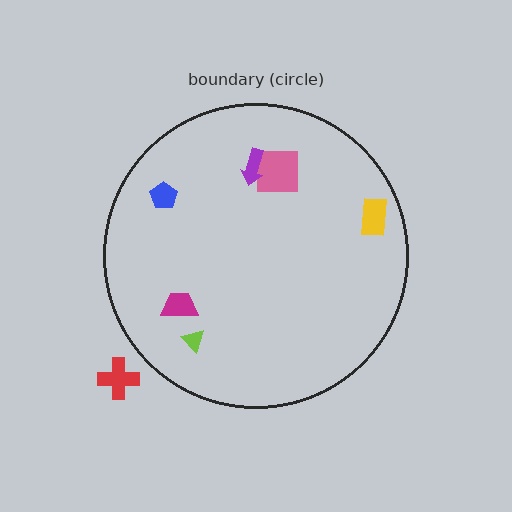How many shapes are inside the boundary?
6 inside, 1 outside.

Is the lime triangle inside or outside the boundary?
Inside.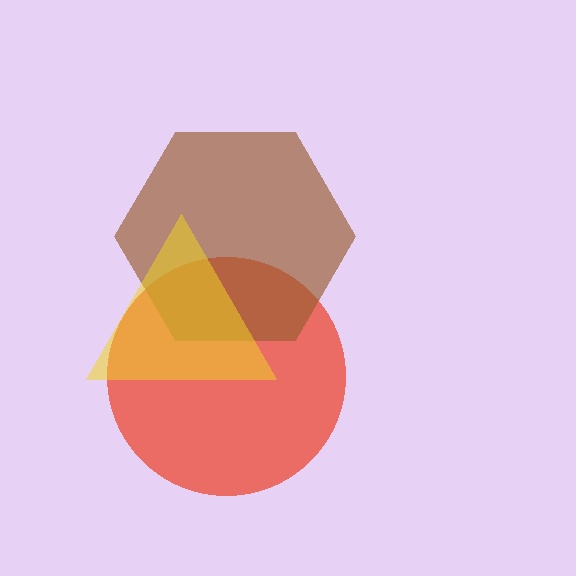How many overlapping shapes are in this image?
There are 3 overlapping shapes in the image.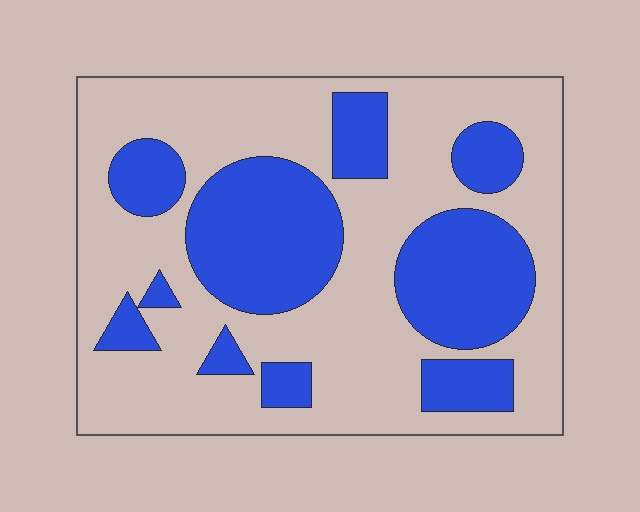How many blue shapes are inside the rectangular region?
10.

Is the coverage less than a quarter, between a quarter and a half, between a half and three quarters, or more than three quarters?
Between a quarter and a half.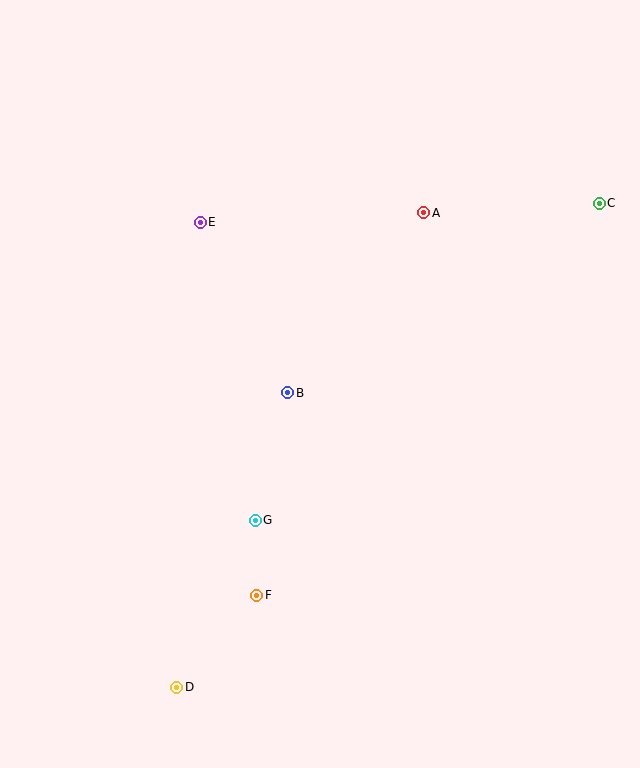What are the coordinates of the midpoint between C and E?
The midpoint between C and E is at (400, 213).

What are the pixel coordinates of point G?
Point G is at (255, 520).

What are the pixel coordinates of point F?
Point F is at (257, 595).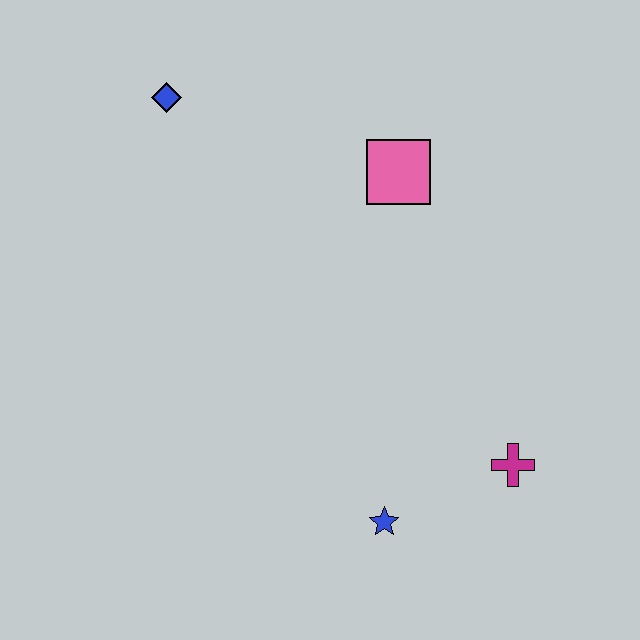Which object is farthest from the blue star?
The blue diamond is farthest from the blue star.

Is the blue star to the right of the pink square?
No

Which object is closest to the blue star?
The magenta cross is closest to the blue star.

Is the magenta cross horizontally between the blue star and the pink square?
No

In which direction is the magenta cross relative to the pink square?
The magenta cross is below the pink square.